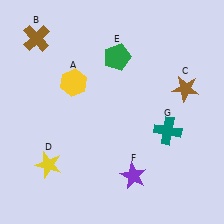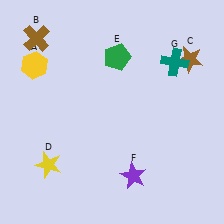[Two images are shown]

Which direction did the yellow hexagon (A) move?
The yellow hexagon (A) moved left.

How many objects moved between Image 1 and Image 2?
3 objects moved between the two images.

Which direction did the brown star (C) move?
The brown star (C) moved up.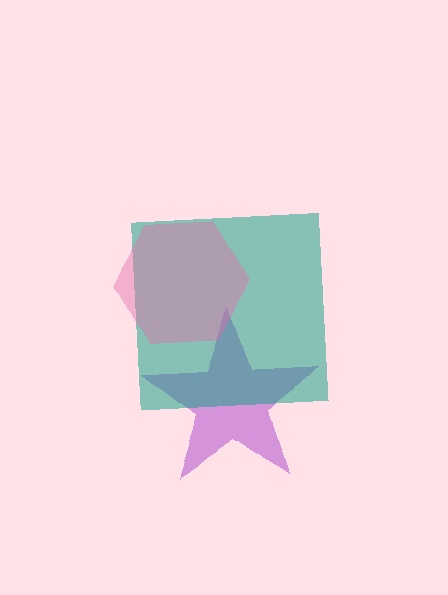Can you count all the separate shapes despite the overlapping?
Yes, there are 3 separate shapes.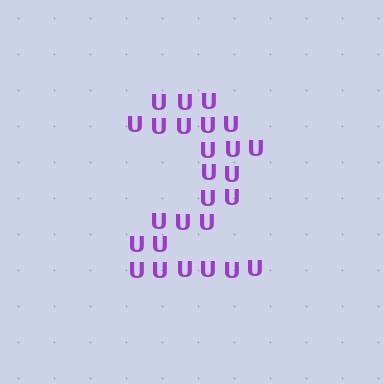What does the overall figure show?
The overall figure shows the digit 2.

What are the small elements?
The small elements are letter U's.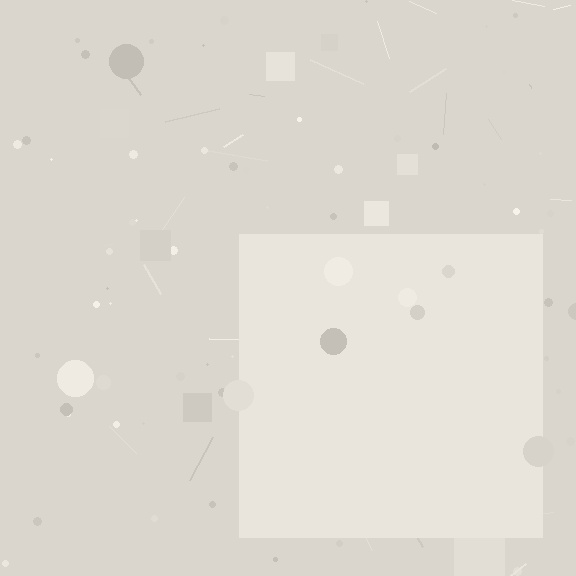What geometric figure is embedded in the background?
A square is embedded in the background.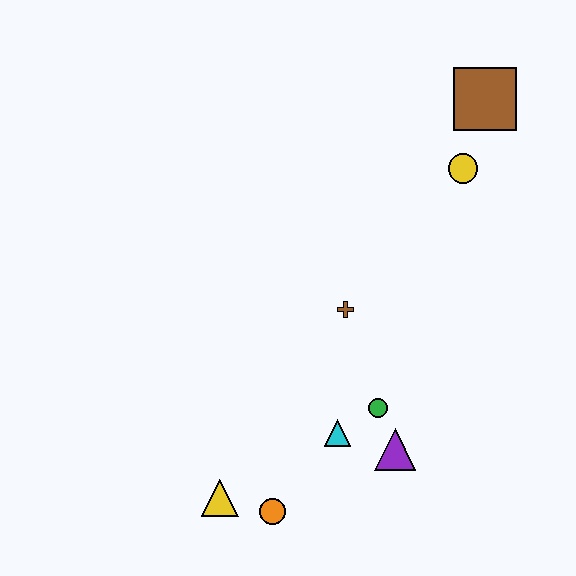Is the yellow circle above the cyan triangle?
Yes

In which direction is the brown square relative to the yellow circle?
The brown square is above the yellow circle.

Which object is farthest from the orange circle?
The brown square is farthest from the orange circle.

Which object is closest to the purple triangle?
The green circle is closest to the purple triangle.